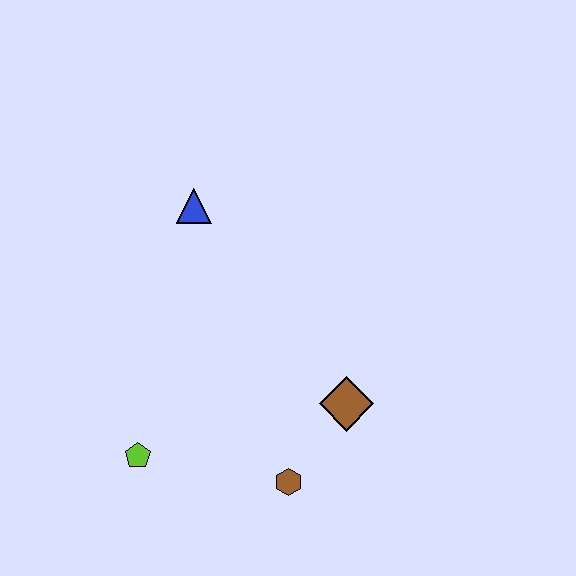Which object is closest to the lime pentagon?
The brown hexagon is closest to the lime pentagon.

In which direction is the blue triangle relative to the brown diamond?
The blue triangle is above the brown diamond.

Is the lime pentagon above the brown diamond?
No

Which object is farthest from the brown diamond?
The blue triangle is farthest from the brown diamond.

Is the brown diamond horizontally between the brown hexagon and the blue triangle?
No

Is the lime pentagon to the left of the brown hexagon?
Yes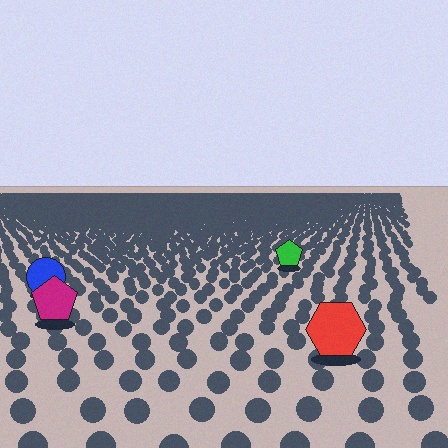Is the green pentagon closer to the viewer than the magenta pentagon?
No. The magenta pentagon is closer — you can tell from the texture gradient: the ground texture is coarser near it.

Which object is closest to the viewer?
The red hexagon is closest. The texture marks near it are larger and more spread out.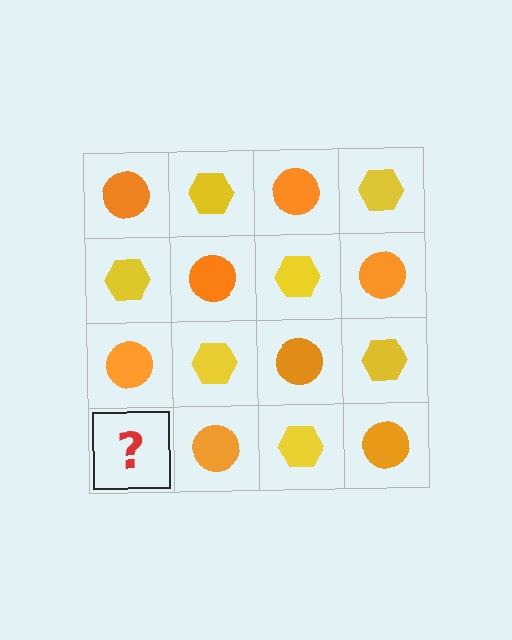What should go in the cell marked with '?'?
The missing cell should contain a yellow hexagon.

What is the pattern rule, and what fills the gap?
The rule is that it alternates orange circle and yellow hexagon in a checkerboard pattern. The gap should be filled with a yellow hexagon.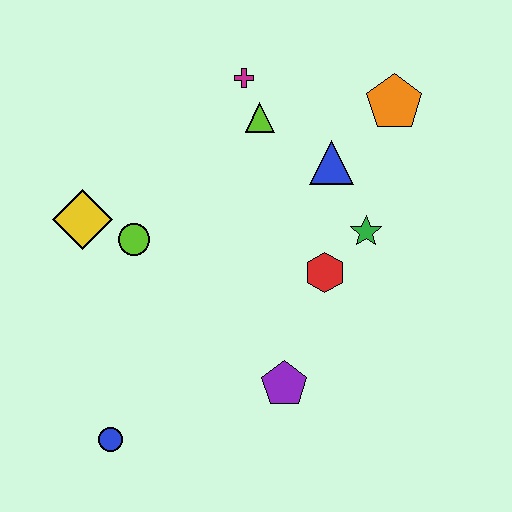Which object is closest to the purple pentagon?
The red hexagon is closest to the purple pentagon.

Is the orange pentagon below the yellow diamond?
No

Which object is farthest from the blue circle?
The orange pentagon is farthest from the blue circle.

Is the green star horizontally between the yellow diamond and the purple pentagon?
No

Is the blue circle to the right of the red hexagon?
No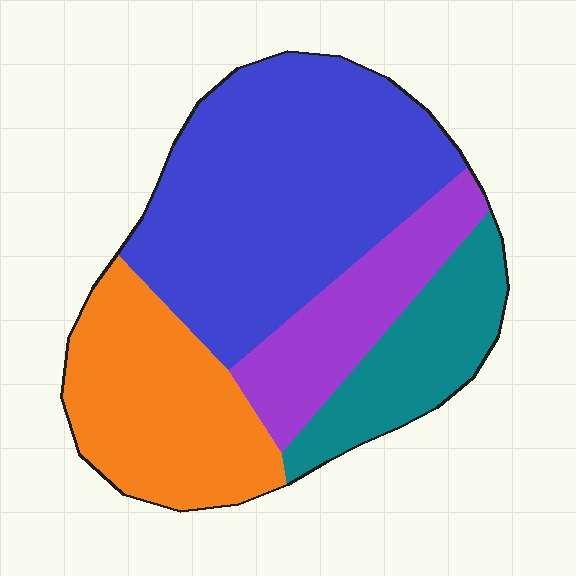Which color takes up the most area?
Blue, at roughly 45%.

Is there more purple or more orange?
Orange.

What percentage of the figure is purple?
Purple covers about 15% of the figure.